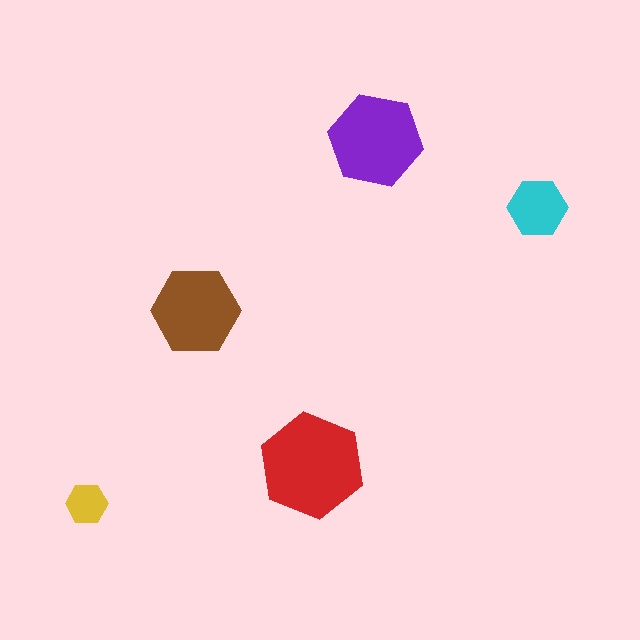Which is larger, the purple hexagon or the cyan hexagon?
The purple one.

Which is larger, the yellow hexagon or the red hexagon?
The red one.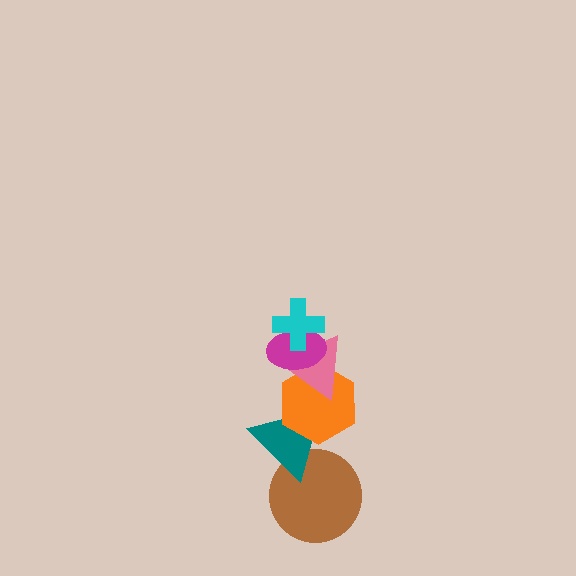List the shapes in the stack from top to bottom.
From top to bottom: the cyan cross, the magenta ellipse, the pink triangle, the orange hexagon, the teal triangle, the brown circle.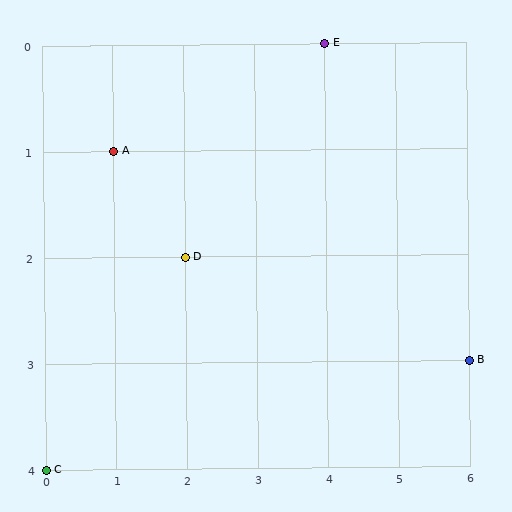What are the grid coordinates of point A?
Point A is at grid coordinates (1, 1).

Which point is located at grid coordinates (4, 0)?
Point E is at (4, 0).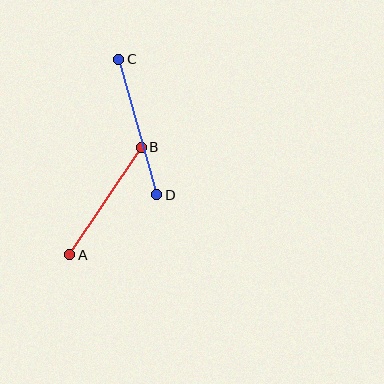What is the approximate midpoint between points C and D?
The midpoint is at approximately (138, 127) pixels.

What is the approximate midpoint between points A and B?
The midpoint is at approximately (105, 201) pixels.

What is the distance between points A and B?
The distance is approximately 129 pixels.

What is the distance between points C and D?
The distance is approximately 141 pixels.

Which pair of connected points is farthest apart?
Points C and D are farthest apart.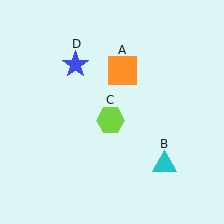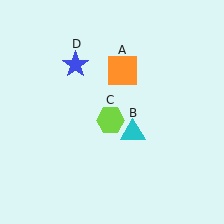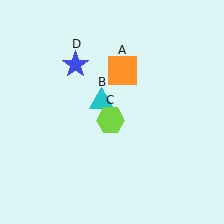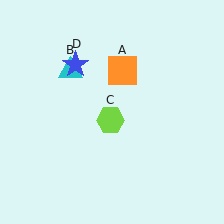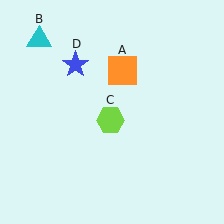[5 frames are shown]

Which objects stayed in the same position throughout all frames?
Orange square (object A) and lime hexagon (object C) and blue star (object D) remained stationary.